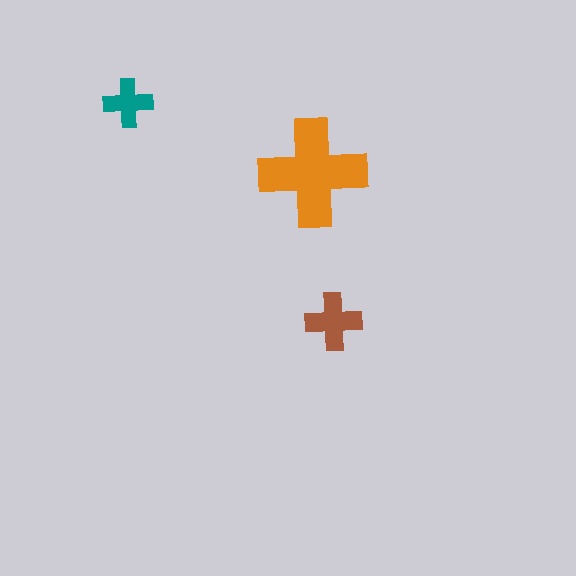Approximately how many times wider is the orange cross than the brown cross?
About 2 times wider.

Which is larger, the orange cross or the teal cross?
The orange one.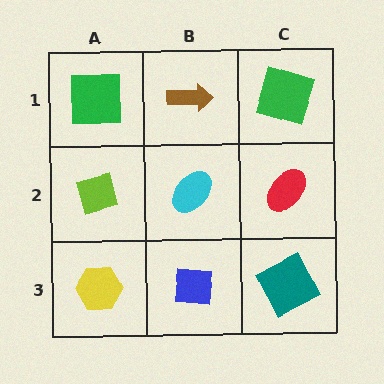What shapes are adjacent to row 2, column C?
A green square (row 1, column C), a teal square (row 3, column C), a cyan ellipse (row 2, column B).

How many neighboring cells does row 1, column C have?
2.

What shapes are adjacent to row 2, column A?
A green square (row 1, column A), a yellow hexagon (row 3, column A), a cyan ellipse (row 2, column B).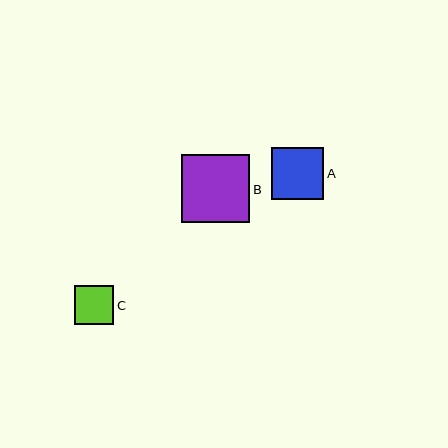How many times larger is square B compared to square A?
Square B is approximately 1.3 times the size of square A.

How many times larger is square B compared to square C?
Square B is approximately 1.7 times the size of square C.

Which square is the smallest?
Square C is the smallest with a size of approximately 39 pixels.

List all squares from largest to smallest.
From largest to smallest: B, A, C.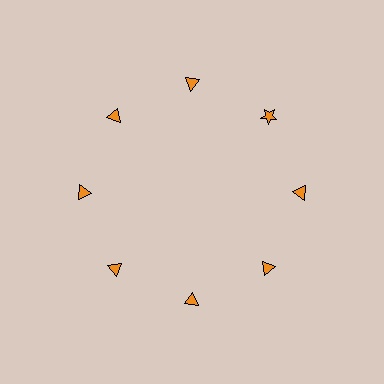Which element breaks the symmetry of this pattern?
The orange star at roughly the 2 o'clock position breaks the symmetry. All other shapes are orange triangles.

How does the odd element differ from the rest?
It has a different shape: star instead of triangle.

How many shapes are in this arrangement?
There are 8 shapes arranged in a ring pattern.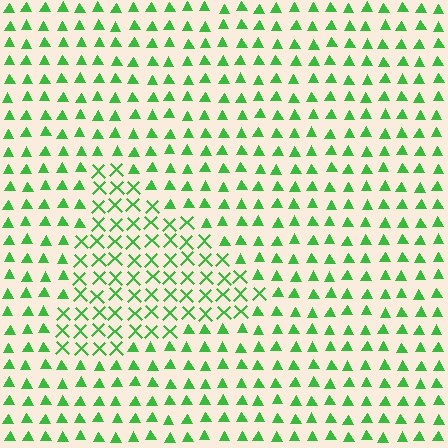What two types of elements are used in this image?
The image uses X marks inside the triangle region and triangles outside it.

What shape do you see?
I see a triangle.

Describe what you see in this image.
The image is filled with small green elements arranged in a uniform grid. A triangle-shaped region contains X marks, while the surrounding area contains triangles. The boundary is defined purely by the change in element shape.